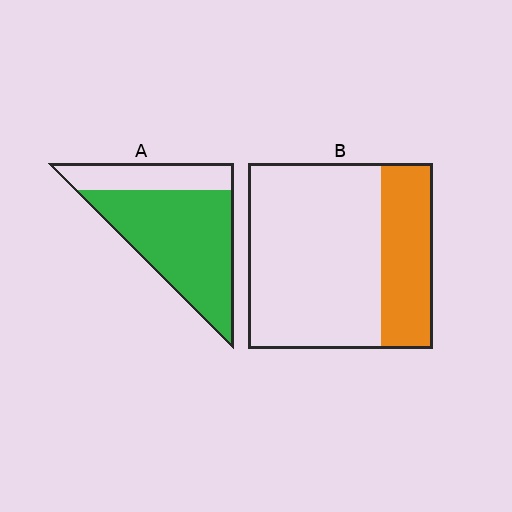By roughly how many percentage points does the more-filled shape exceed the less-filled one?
By roughly 45 percentage points (A over B).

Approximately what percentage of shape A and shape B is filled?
A is approximately 75% and B is approximately 30%.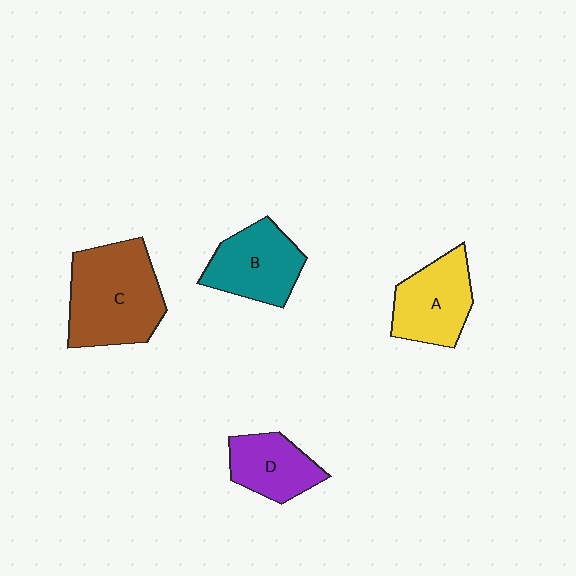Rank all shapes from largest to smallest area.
From largest to smallest: C (brown), B (teal), A (yellow), D (purple).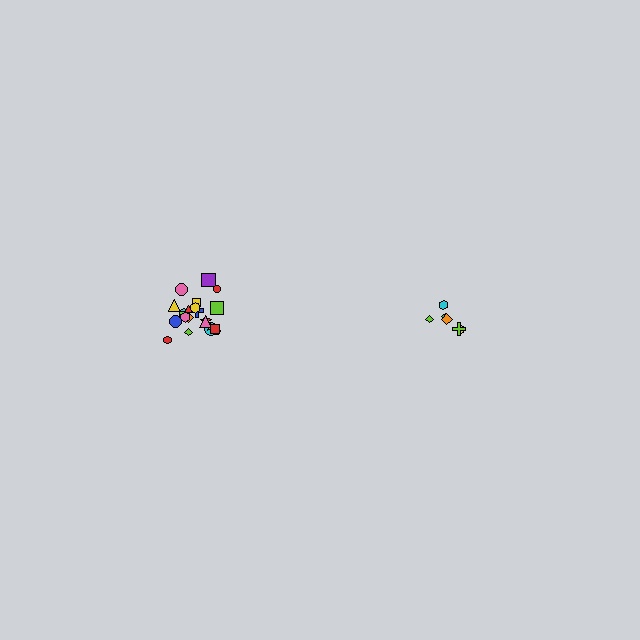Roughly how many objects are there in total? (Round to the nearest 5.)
Roughly 30 objects in total.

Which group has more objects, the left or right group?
The left group.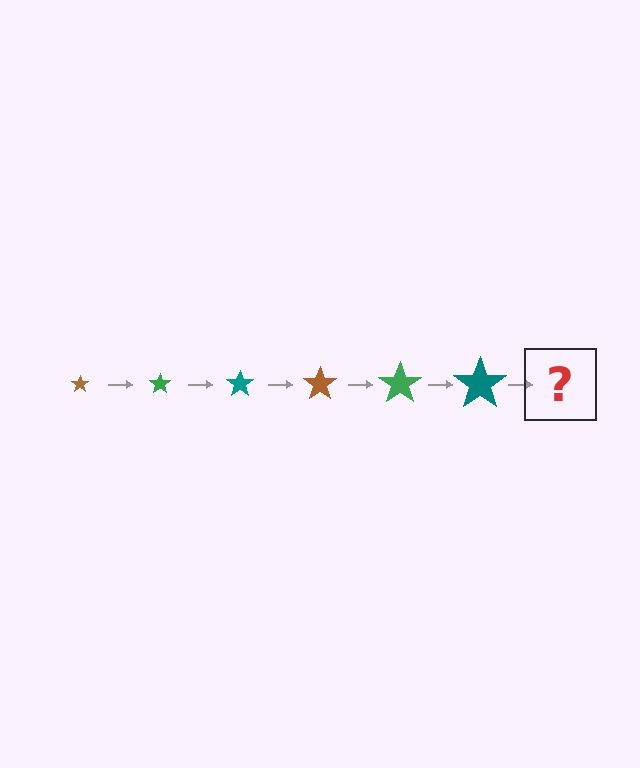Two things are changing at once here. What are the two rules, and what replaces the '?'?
The two rules are that the star grows larger each step and the color cycles through brown, green, and teal. The '?' should be a brown star, larger than the previous one.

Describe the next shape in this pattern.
It should be a brown star, larger than the previous one.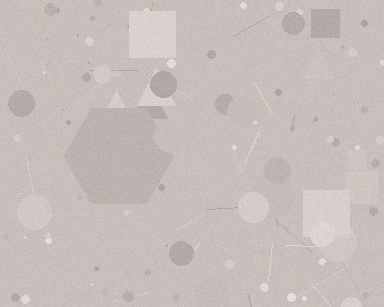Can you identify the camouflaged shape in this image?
The camouflaged shape is a hexagon.